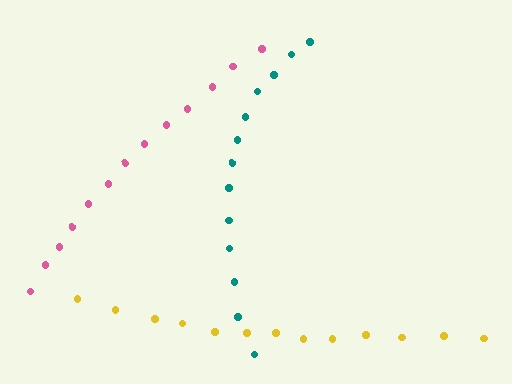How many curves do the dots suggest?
There are 3 distinct paths.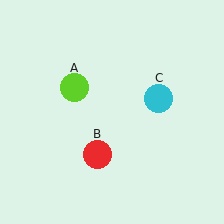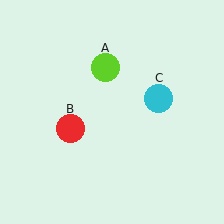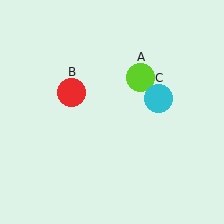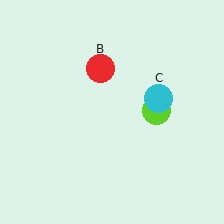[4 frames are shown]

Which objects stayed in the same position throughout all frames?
Cyan circle (object C) remained stationary.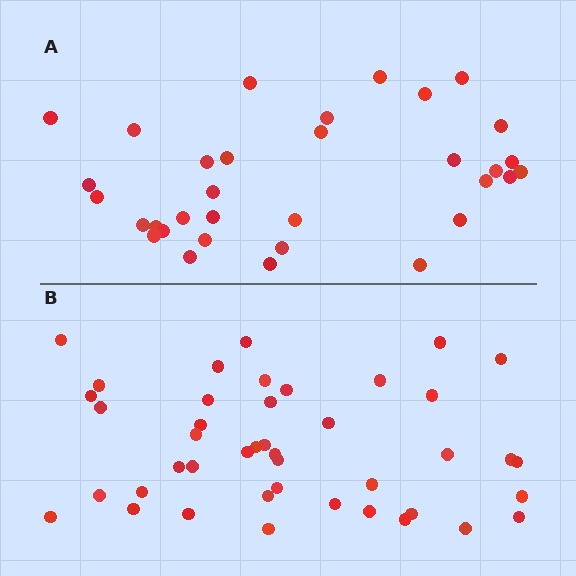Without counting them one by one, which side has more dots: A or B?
Region B (the bottom region) has more dots.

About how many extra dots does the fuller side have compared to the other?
Region B has roughly 10 or so more dots than region A.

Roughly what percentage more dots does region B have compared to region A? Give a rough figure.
About 30% more.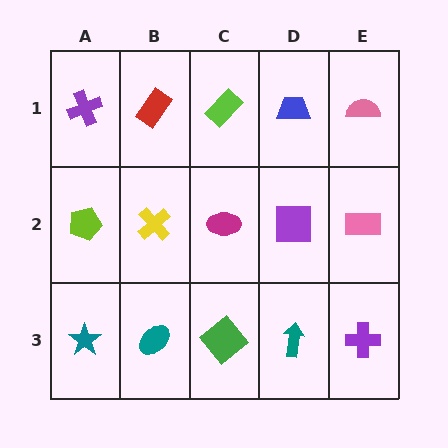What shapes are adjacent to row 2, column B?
A red rectangle (row 1, column B), a teal ellipse (row 3, column B), a lime pentagon (row 2, column A), a magenta ellipse (row 2, column C).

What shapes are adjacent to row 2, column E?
A pink semicircle (row 1, column E), a purple cross (row 3, column E), a purple square (row 2, column D).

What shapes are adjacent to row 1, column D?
A purple square (row 2, column D), a lime rectangle (row 1, column C), a pink semicircle (row 1, column E).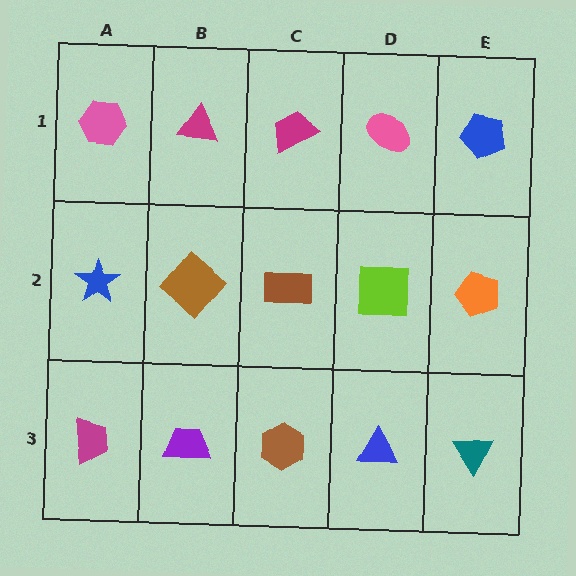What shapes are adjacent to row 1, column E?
An orange pentagon (row 2, column E), a pink ellipse (row 1, column D).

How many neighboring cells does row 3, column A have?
2.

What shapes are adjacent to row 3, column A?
A blue star (row 2, column A), a purple trapezoid (row 3, column B).